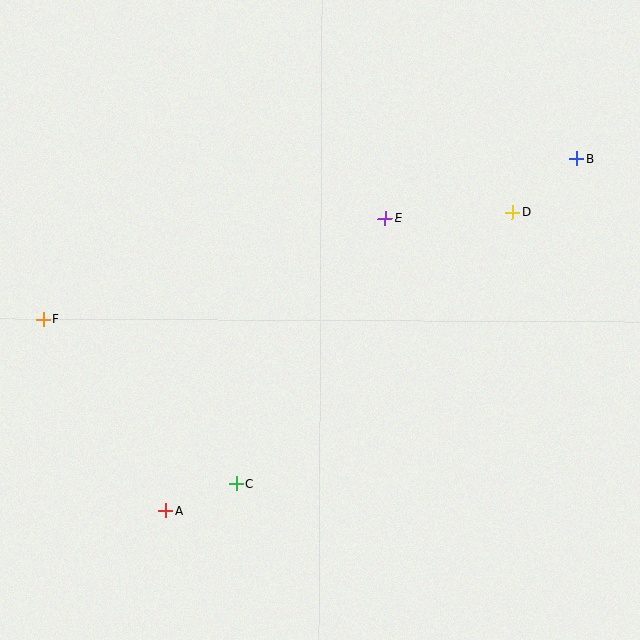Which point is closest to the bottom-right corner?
Point C is closest to the bottom-right corner.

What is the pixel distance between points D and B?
The distance between D and B is 83 pixels.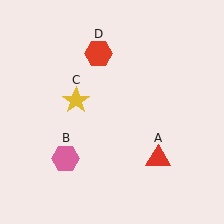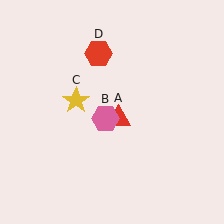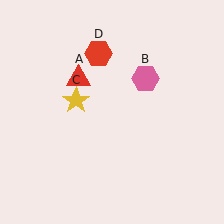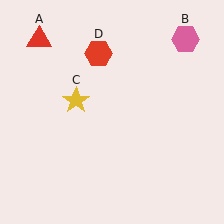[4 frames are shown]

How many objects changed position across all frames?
2 objects changed position: red triangle (object A), pink hexagon (object B).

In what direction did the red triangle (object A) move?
The red triangle (object A) moved up and to the left.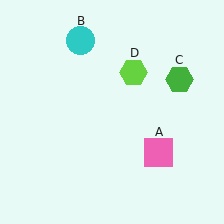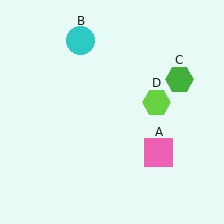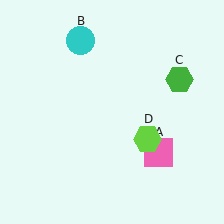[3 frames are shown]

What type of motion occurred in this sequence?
The lime hexagon (object D) rotated clockwise around the center of the scene.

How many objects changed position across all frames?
1 object changed position: lime hexagon (object D).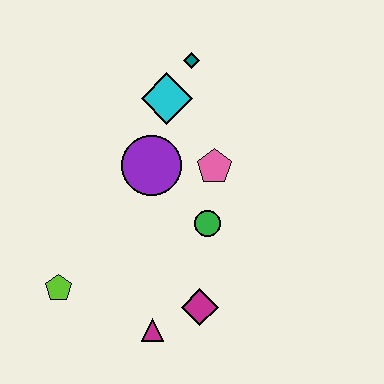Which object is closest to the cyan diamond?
The teal diamond is closest to the cyan diamond.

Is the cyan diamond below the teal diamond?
Yes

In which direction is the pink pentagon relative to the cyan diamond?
The pink pentagon is below the cyan diamond.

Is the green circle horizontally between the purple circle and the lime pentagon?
No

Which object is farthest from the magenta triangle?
The teal diamond is farthest from the magenta triangle.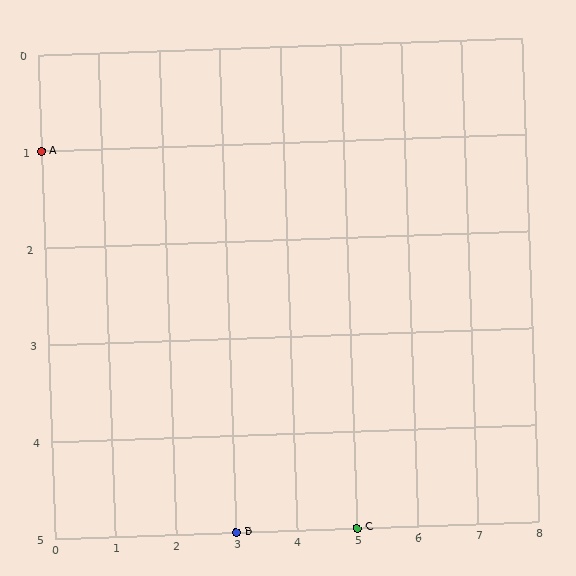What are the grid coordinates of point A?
Point A is at grid coordinates (0, 1).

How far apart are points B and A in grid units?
Points B and A are 3 columns and 4 rows apart (about 5.0 grid units diagonally).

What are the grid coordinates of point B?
Point B is at grid coordinates (3, 5).